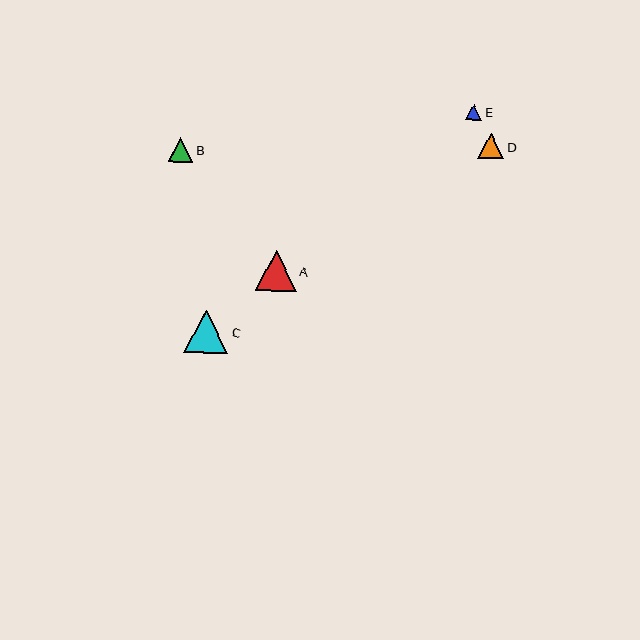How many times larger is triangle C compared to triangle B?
Triangle C is approximately 1.8 times the size of triangle B.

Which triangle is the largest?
Triangle C is the largest with a size of approximately 44 pixels.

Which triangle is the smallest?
Triangle E is the smallest with a size of approximately 17 pixels.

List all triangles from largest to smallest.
From largest to smallest: C, A, D, B, E.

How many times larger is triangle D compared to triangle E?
Triangle D is approximately 1.5 times the size of triangle E.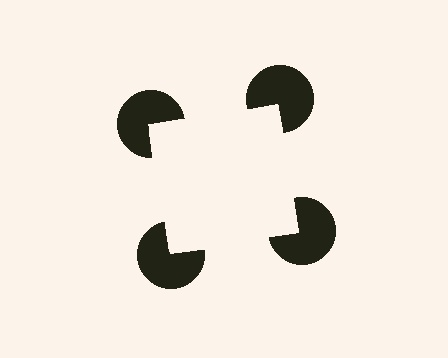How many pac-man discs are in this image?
There are 4 — one at each vertex of the illusory square.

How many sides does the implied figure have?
4 sides.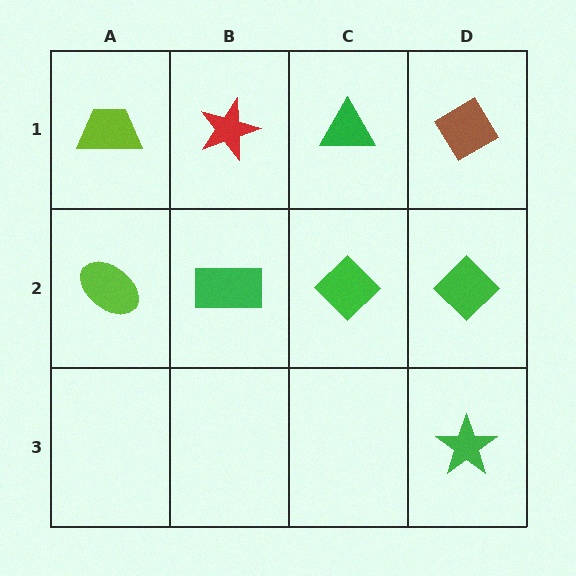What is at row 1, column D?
A brown diamond.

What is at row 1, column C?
A green triangle.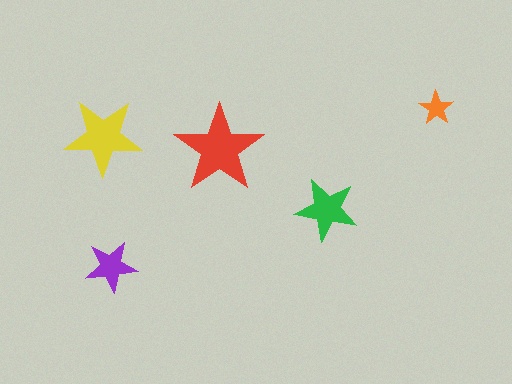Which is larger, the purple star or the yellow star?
The yellow one.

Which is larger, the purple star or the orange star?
The purple one.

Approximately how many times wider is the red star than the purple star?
About 1.5 times wider.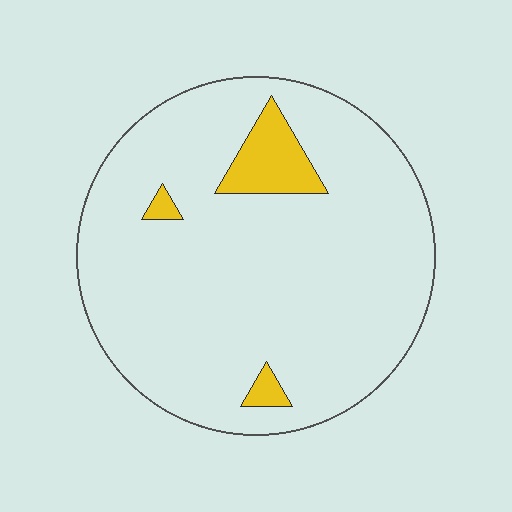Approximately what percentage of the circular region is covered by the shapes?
Approximately 10%.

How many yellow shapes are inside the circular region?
3.